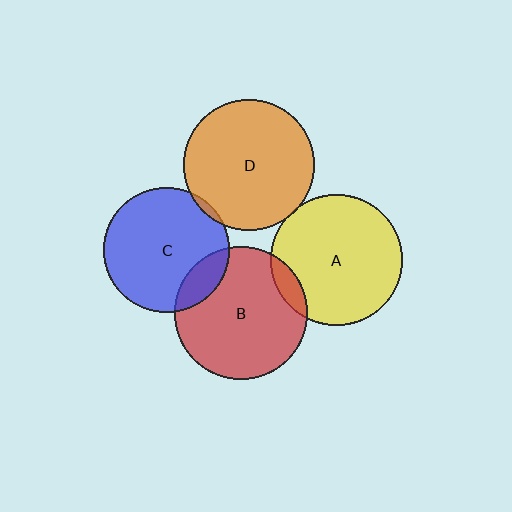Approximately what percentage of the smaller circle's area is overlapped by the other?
Approximately 5%.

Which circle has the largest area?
Circle B (red).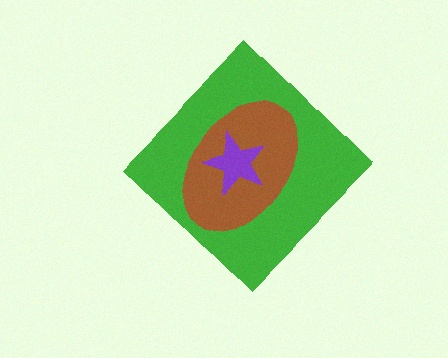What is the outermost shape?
The green diamond.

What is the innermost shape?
The purple star.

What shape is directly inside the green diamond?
The brown ellipse.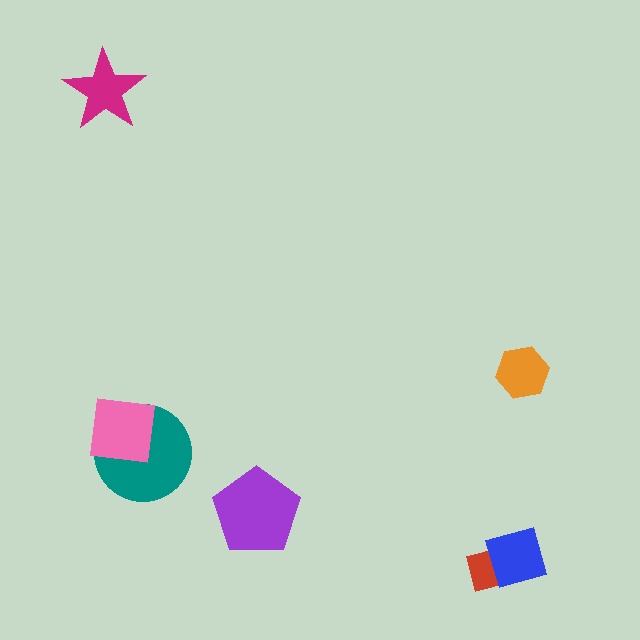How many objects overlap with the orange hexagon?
0 objects overlap with the orange hexagon.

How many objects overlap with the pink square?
1 object overlaps with the pink square.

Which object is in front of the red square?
The blue diamond is in front of the red square.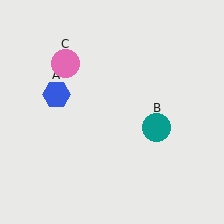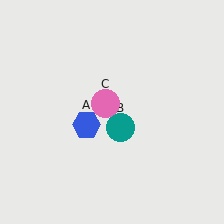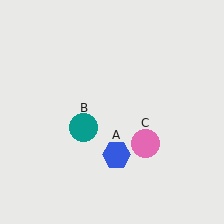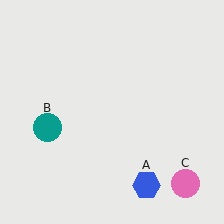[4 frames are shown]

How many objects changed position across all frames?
3 objects changed position: blue hexagon (object A), teal circle (object B), pink circle (object C).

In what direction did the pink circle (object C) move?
The pink circle (object C) moved down and to the right.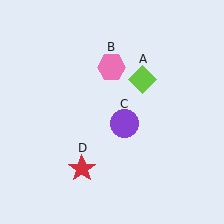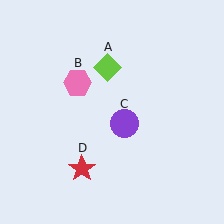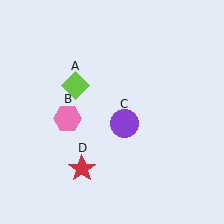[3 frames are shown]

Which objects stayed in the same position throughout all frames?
Purple circle (object C) and red star (object D) remained stationary.